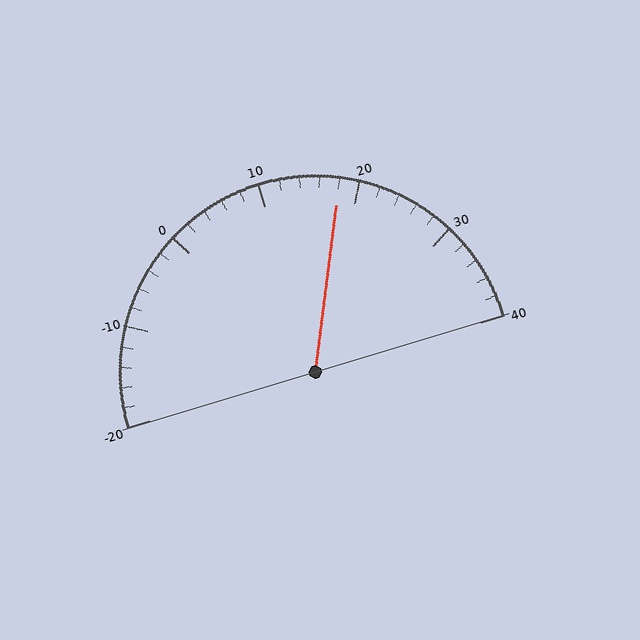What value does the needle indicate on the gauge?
The needle indicates approximately 18.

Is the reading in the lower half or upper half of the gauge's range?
The reading is in the upper half of the range (-20 to 40).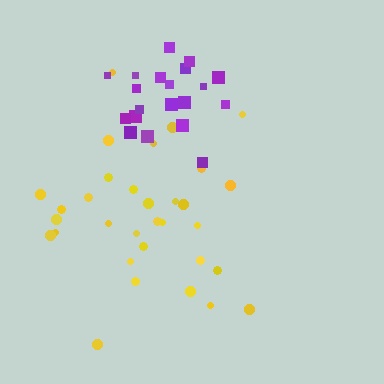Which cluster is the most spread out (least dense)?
Yellow.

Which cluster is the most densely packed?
Purple.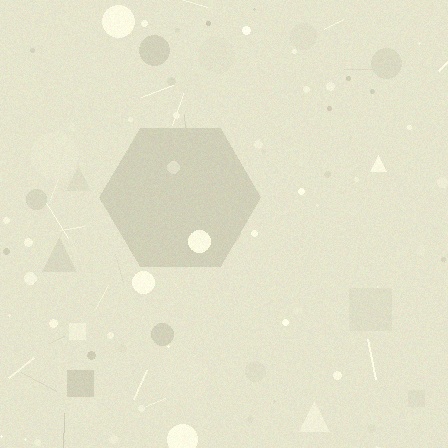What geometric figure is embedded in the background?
A hexagon is embedded in the background.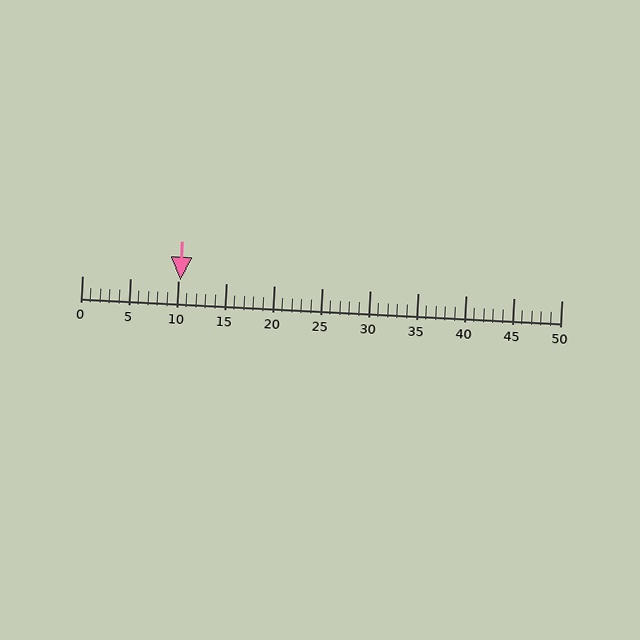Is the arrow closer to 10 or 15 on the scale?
The arrow is closer to 10.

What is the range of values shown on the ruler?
The ruler shows values from 0 to 50.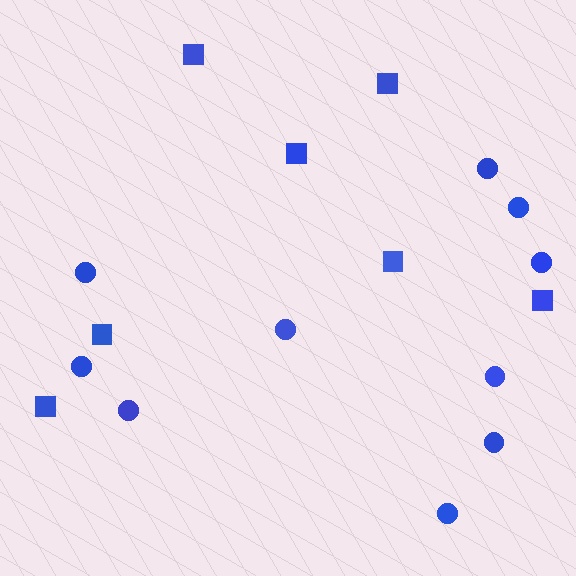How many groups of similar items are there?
There are 2 groups: one group of circles (10) and one group of squares (7).